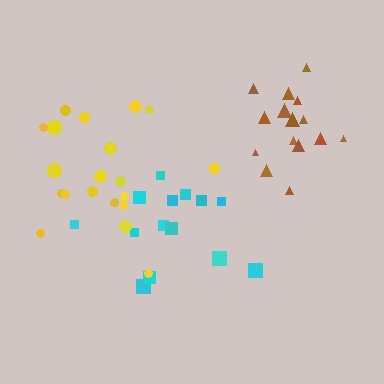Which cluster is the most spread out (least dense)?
Cyan.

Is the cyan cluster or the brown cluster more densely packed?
Brown.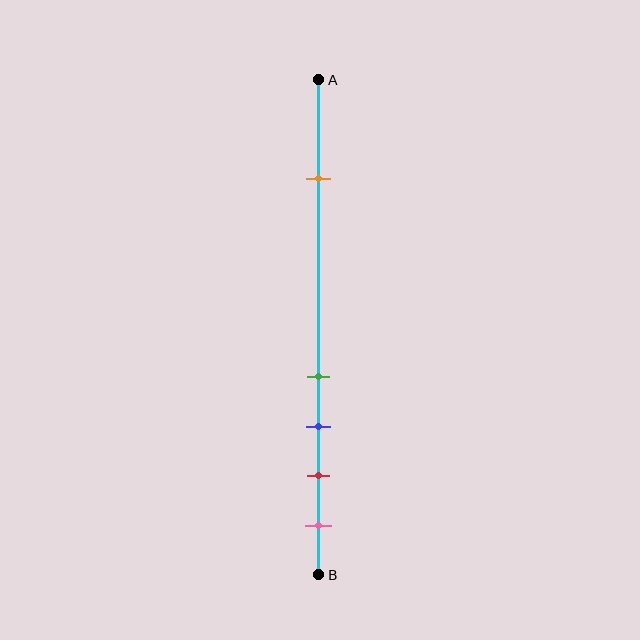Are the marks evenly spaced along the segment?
No, the marks are not evenly spaced.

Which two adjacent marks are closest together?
The green and blue marks are the closest adjacent pair.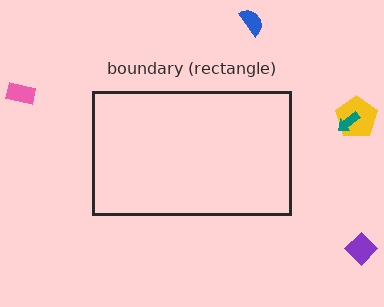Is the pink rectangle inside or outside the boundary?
Outside.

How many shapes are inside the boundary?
0 inside, 5 outside.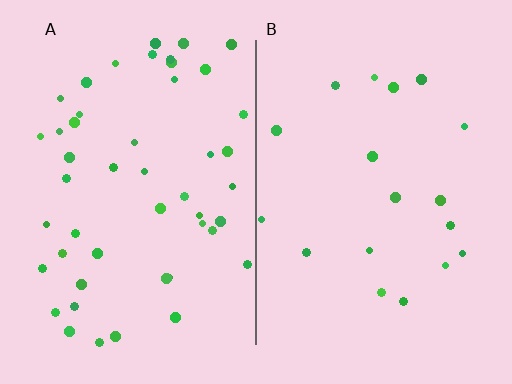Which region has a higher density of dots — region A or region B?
A (the left).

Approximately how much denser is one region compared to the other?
Approximately 2.7× — region A over region B.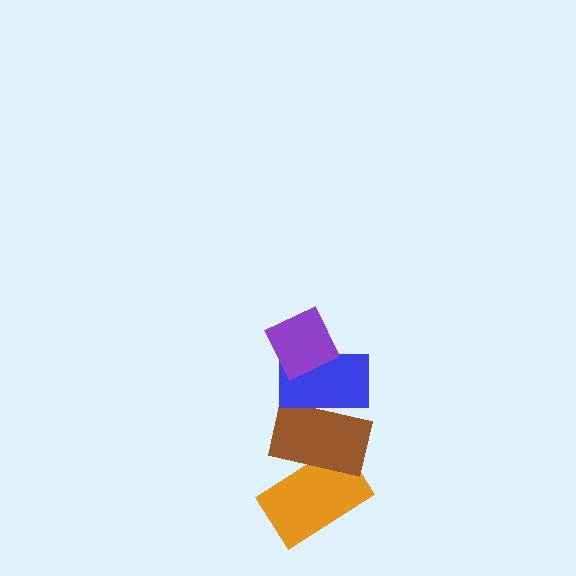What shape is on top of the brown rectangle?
The blue rectangle is on top of the brown rectangle.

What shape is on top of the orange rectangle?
The brown rectangle is on top of the orange rectangle.